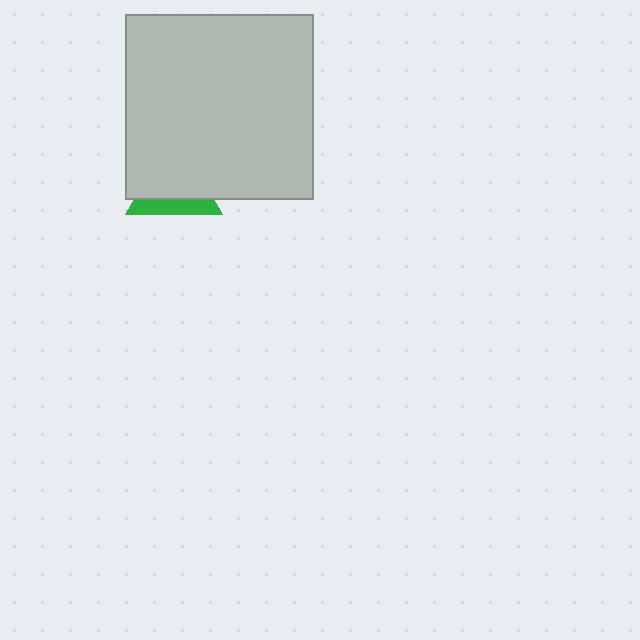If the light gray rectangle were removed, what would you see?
You would see the complete green triangle.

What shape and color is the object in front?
The object in front is a light gray rectangle.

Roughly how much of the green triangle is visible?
A small part of it is visible (roughly 34%).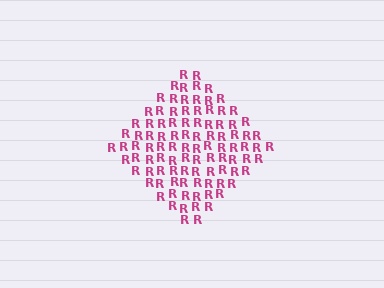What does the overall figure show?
The overall figure shows a diamond.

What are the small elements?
The small elements are letter R's.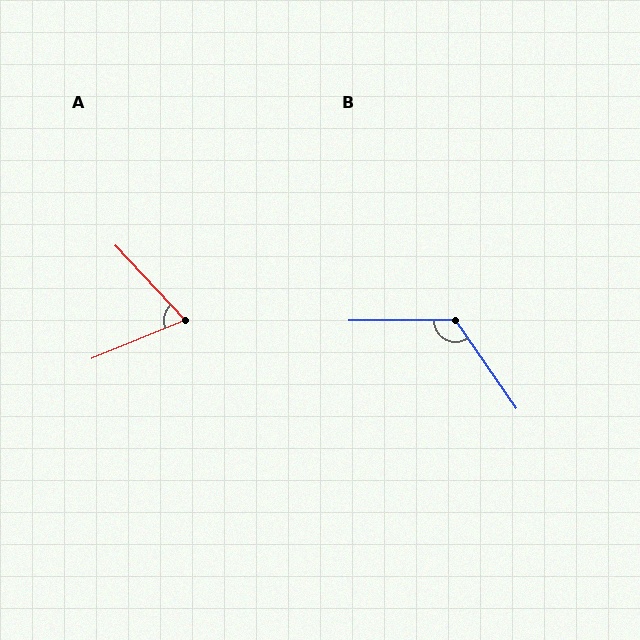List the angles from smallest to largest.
A (69°), B (125°).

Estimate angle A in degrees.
Approximately 69 degrees.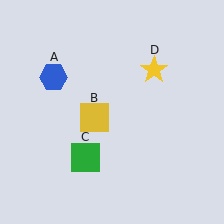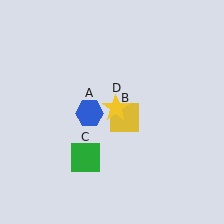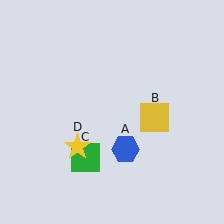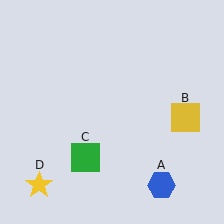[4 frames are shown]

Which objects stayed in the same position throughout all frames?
Green square (object C) remained stationary.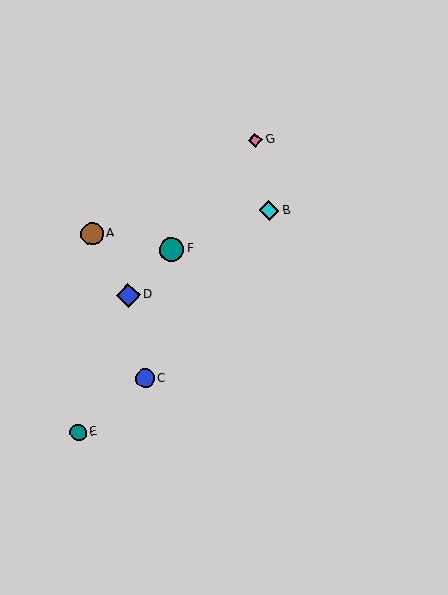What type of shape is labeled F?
Shape F is a teal circle.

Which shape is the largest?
The teal circle (labeled F) is the largest.